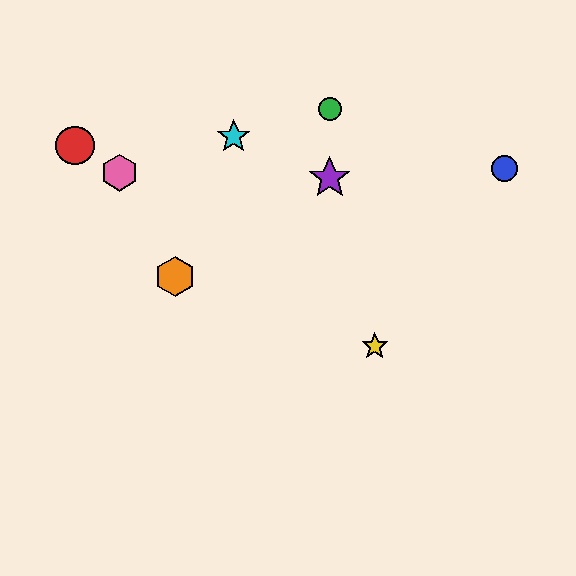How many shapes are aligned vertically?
2 shapes (the green circle, the purple star) are aligned vertically.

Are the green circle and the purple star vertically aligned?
Yes, both are at x≈330.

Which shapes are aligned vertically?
The green circle, the purple star are aligned vertically.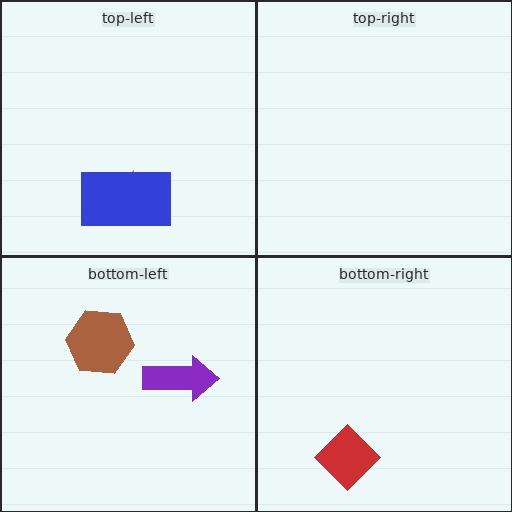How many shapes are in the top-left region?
2.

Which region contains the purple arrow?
The bottom-left region.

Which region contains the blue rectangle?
The top-left region.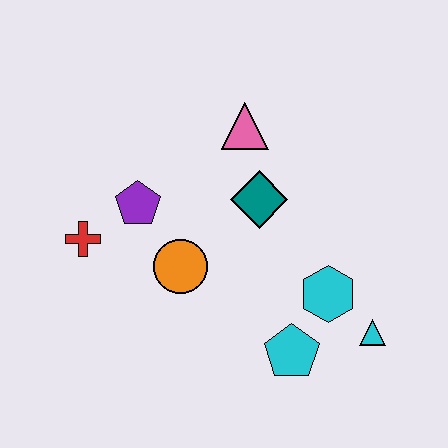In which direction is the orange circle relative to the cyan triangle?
The orange circle is to the left of the cyan triangle.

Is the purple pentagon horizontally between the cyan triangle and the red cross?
Yes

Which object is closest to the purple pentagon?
The red cross is closest to the purple pentagon.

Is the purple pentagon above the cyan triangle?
Yes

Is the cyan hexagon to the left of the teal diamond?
No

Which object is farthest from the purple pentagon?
The cyan triangle is farthest from the purple pentagon.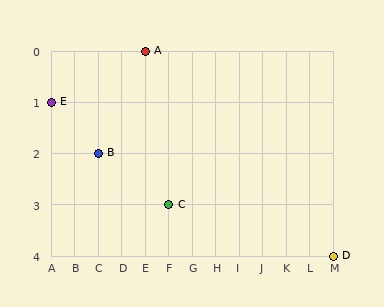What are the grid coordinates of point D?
Point D is at grid coordinates (M, 4).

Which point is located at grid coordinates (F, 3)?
Point C is at (F, 3).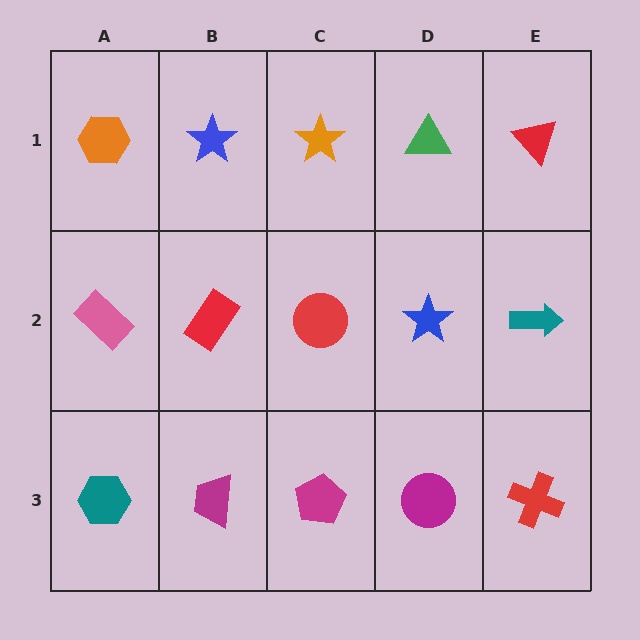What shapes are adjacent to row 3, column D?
A blue star (row 2, column D), a magenta pentagon (row 3, column C), a red cross (row 3, column E).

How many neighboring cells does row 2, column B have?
4.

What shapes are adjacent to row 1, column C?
A red circle (row 2, column C), a blue star (row 1, column B), a green triangle (row 1, column D).